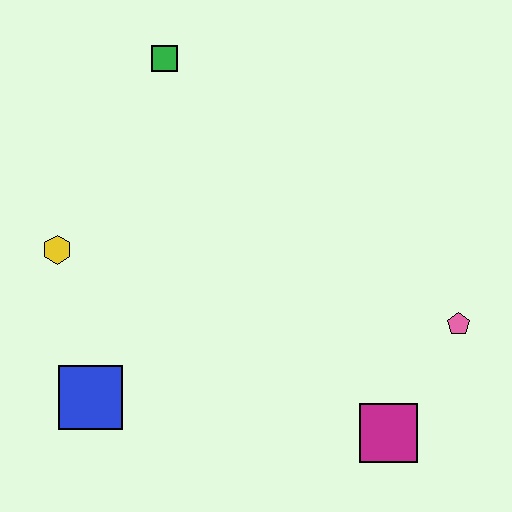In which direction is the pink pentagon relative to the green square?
The pink pentagon is to the right of the green square.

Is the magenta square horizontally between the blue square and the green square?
No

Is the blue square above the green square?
No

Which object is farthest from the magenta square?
The green square is farthest from the magenta square.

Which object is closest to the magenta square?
The pink pentagon is closest to the magenta square.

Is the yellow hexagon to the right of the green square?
No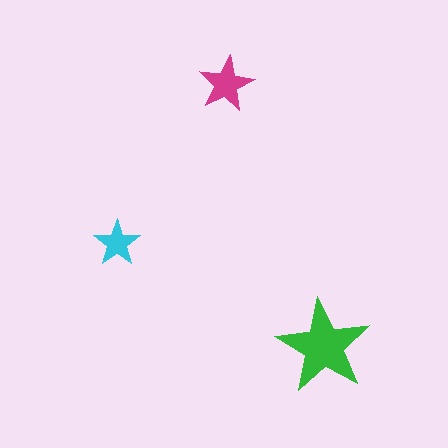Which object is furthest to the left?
The cyan star is leftmost.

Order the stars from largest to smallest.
the green one, the magenta one, the cyan one.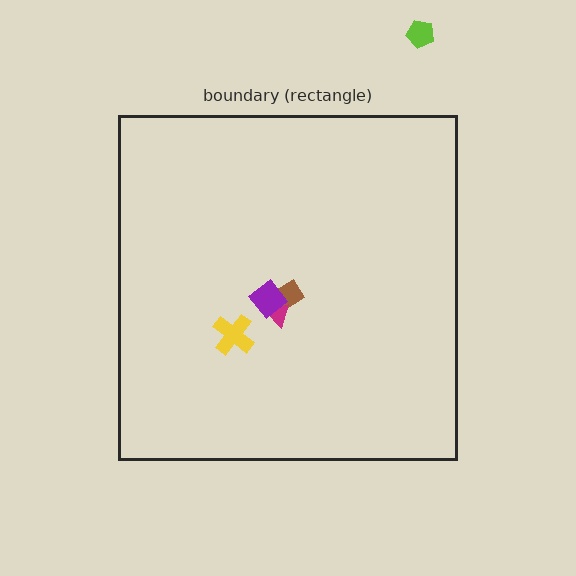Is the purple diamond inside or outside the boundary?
Inside.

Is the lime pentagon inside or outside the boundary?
Outside.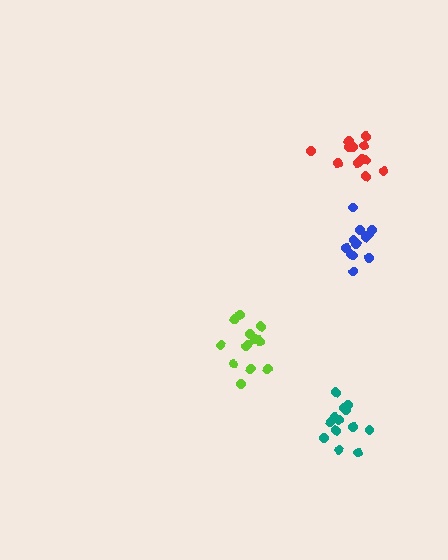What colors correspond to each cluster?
The clusters are colored: red, lime, blue, teal.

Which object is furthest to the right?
The teal cluster is rightmost.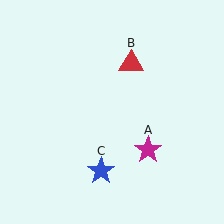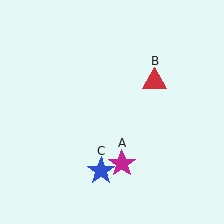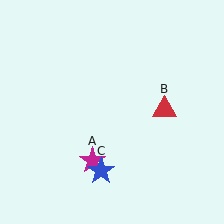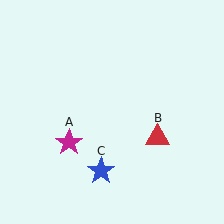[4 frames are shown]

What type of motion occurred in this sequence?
The magenta star (object A), red triangle (object B) rotated clockwise around the center of the scene.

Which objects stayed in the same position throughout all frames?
Blue star (object C) remained stationary.